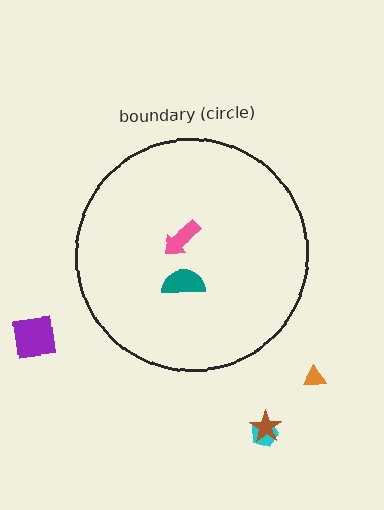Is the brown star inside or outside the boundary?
Outside.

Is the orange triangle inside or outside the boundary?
Outside.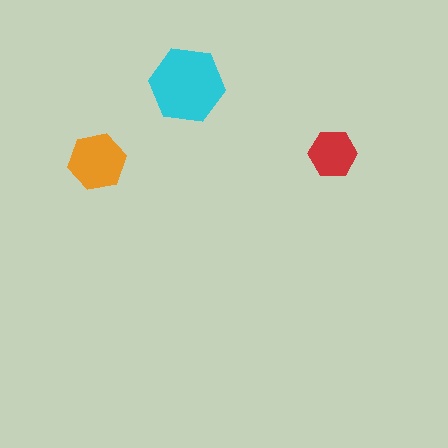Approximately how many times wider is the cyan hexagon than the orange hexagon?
About 1.5 times wider.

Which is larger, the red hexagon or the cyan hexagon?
The cyan one.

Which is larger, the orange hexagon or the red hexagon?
The orange one.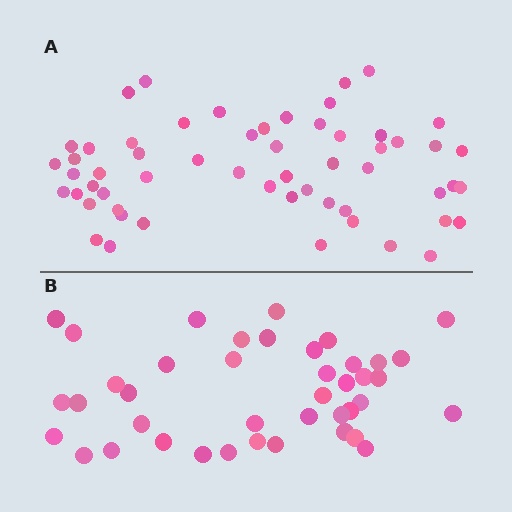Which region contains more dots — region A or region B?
Region A (the top region) has more dots.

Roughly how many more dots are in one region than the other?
Region A has approximately 15 more dots than region B.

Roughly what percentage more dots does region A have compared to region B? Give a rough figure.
About 40% more.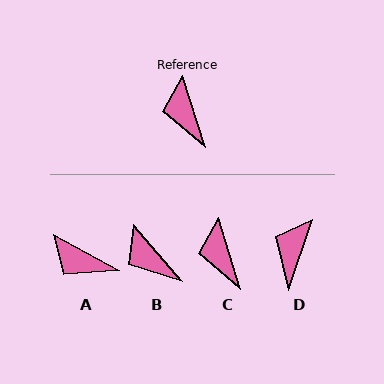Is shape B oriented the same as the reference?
No, it is off by about 23 degrees.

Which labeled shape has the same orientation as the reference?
C.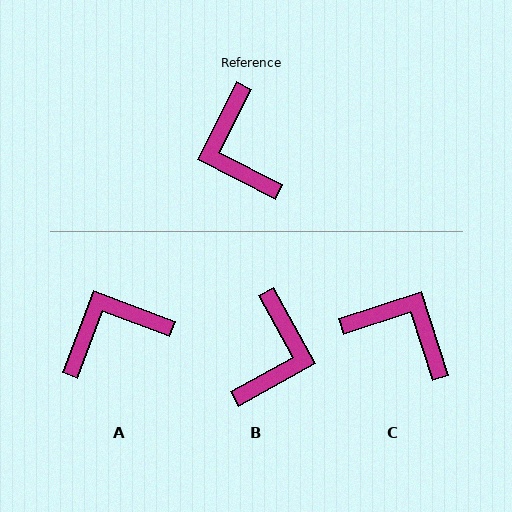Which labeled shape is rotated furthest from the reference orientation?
B, about 146 degrees away.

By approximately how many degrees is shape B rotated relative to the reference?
Approximately 146 degrees counter-clockwise.